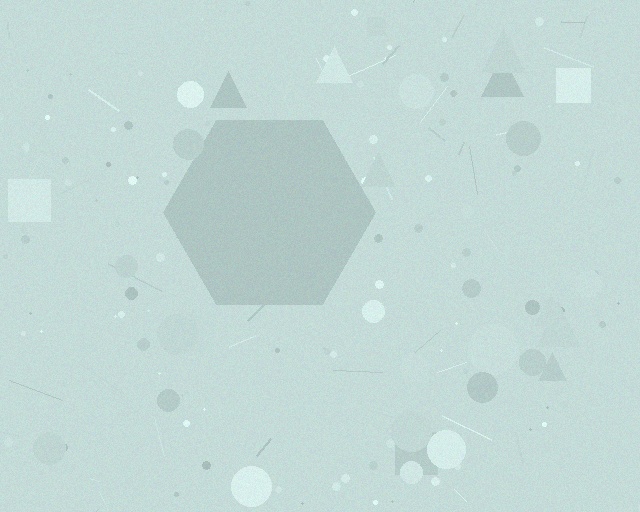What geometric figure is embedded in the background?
A hexagon is embedded in the background.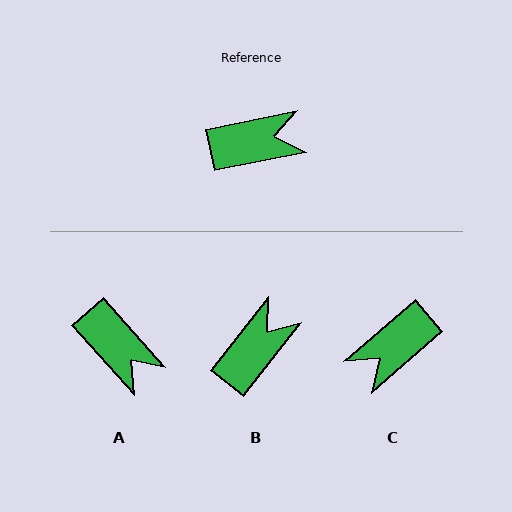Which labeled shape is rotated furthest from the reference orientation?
C, about 151 degrees away.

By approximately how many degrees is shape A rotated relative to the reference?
Approximately 60 degrees clockwise.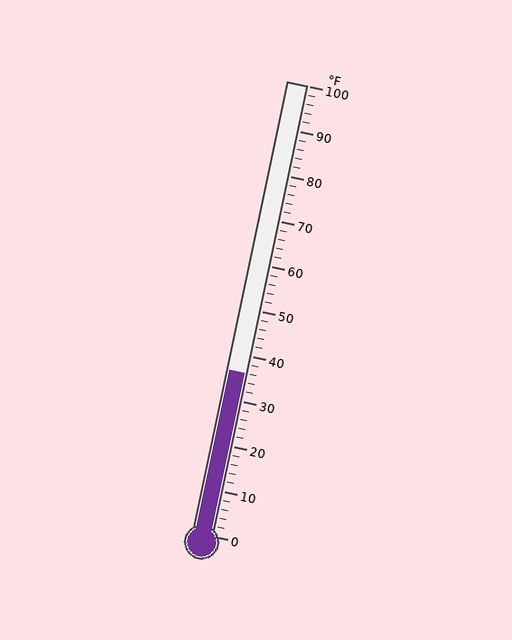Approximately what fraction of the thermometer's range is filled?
The thermometer is filled to approximately 35% of its range.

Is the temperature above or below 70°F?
The temperature is below 70°F.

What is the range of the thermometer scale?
The thermometer scale ranges from 0°F to 100°F.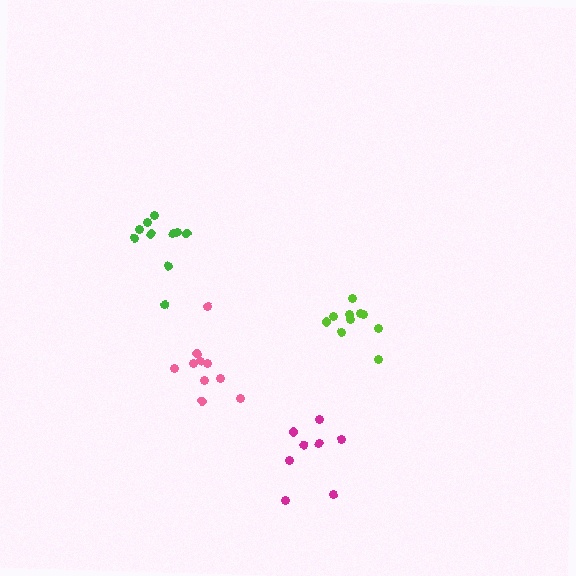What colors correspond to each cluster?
The clusters are colored: pink, magenta, green, lime.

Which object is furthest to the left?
The green cluster is leftmost.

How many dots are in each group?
Group 1: 10 dots, Group 2: 8 dots, Group 3: 10 dots, Group 4: 10 dots (38 total).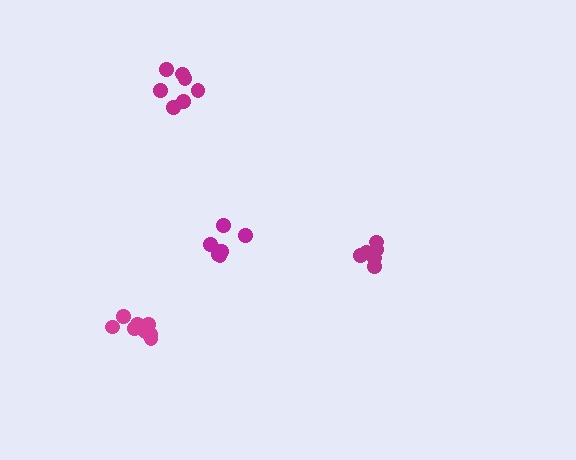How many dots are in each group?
Group 1: 9 dots, Group 2: 7 dots, Group 3: 7 dots, Group 4: 7 dots (30 total).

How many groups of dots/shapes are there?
There are 4 groups.